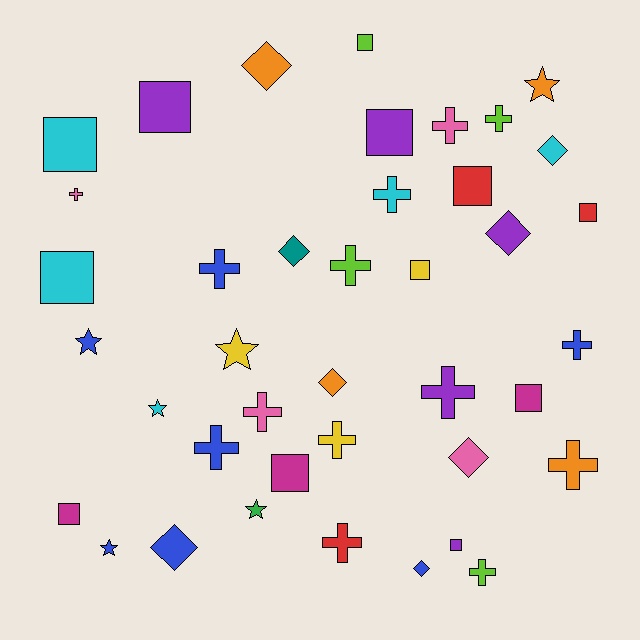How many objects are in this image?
There are 40 objects.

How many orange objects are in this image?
There are 4 orange objects.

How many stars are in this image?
There are 6 stars.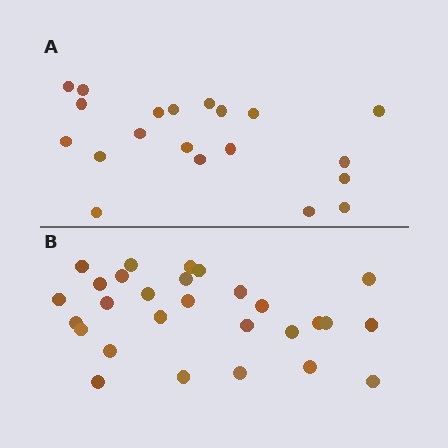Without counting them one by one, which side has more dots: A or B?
Region B (the bottom region) has more dots.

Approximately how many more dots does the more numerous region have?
Region B has roughly 8 or so more dots than region A.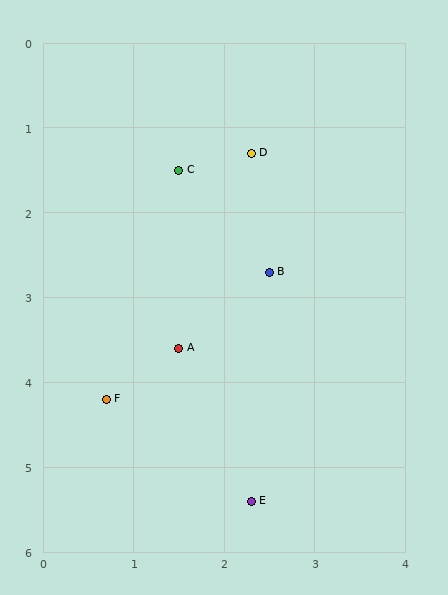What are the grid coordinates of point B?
Point B is at approximately (2.5, 2.7).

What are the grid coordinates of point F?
Point F is at approximately (0.7, 4.2).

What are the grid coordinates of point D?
Point D is at approximately (2.3, 1.3).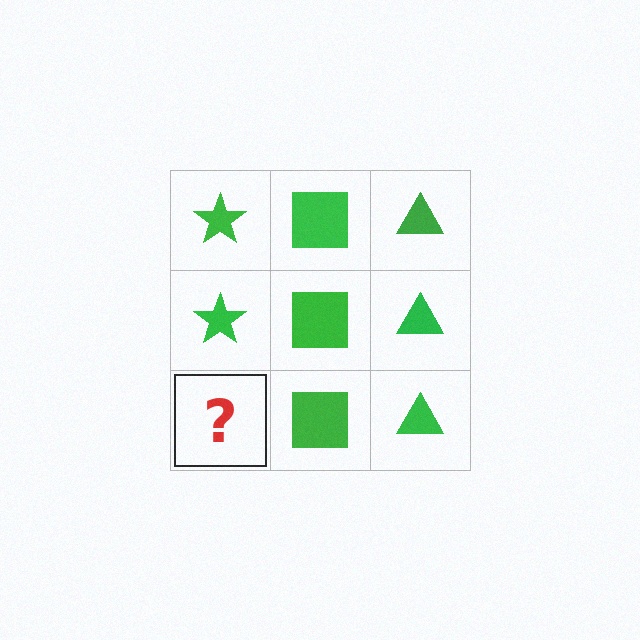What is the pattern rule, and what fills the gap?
The rule is that each column has a consistent shape. The gap should be filled with a green star.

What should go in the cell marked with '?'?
The missing cell should contain a green star.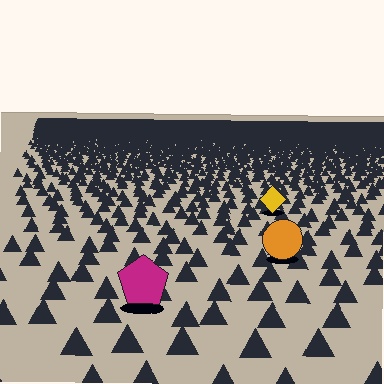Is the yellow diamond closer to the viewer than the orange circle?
No. The orange circle is closer — you can tell from the texture gradient: the ground texture is coarser near it.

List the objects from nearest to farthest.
From nearest to farthest: the magenta pentagon, the orange circle, the yellow diamond.